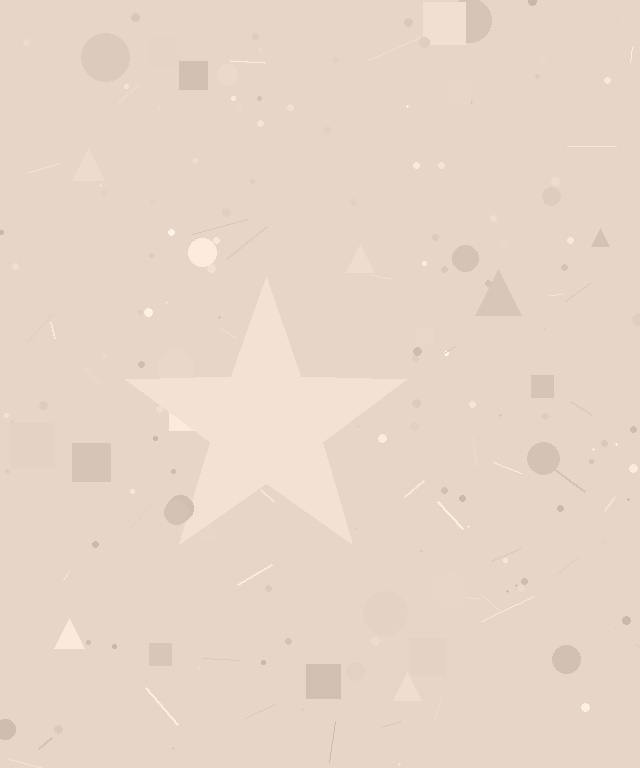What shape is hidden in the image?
A star is hidden in the image.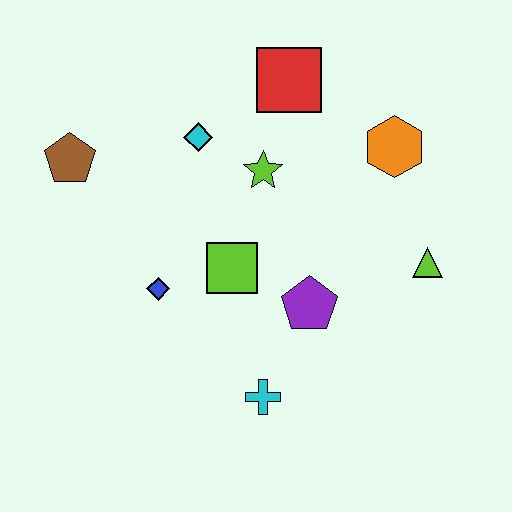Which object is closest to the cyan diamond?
The lime star is closest to the cyan diamond.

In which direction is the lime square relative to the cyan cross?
The lime square is above the cyan cross.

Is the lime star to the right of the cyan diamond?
Yes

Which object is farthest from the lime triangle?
The brown pentagon is farthest from the lime triangle.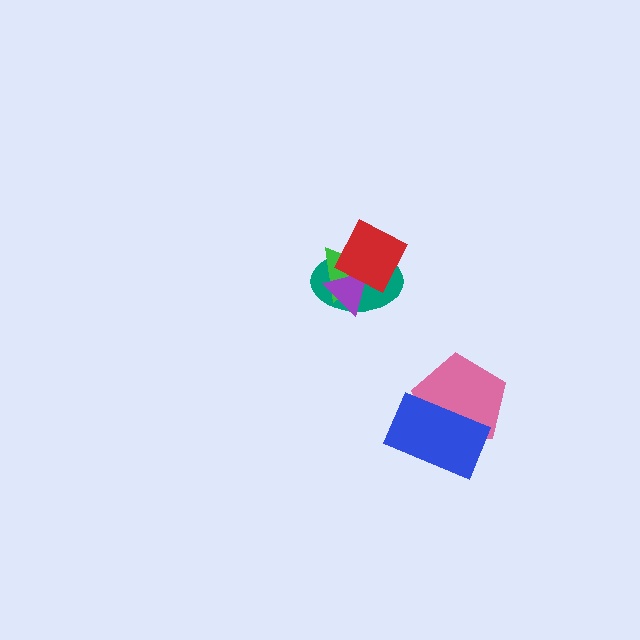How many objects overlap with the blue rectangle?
1 object overlaps with the blue rectangle.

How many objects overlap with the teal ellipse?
3 objects overlap with the teal ellipse.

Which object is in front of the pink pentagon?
The blue rectangle is in front of the pink pentagon.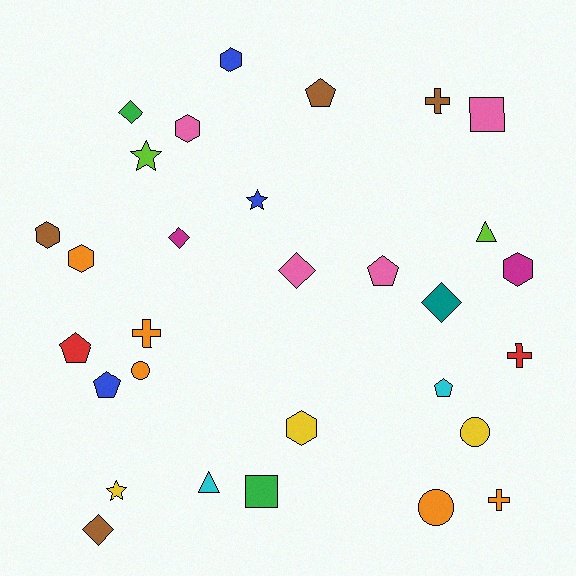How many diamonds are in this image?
There are 5 diamonds.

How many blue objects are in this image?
There are 3 blue objects.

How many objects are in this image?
There are 30 objects.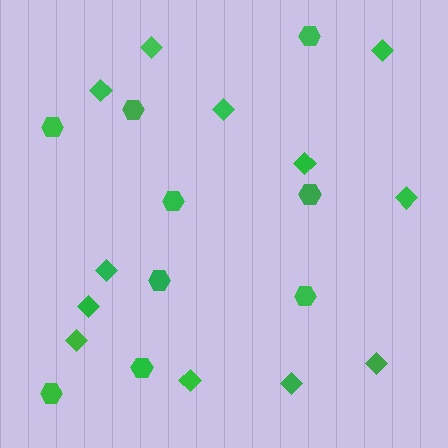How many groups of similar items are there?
There are 2 groups: one group of diamonds (12) and one group of hexagons (9).